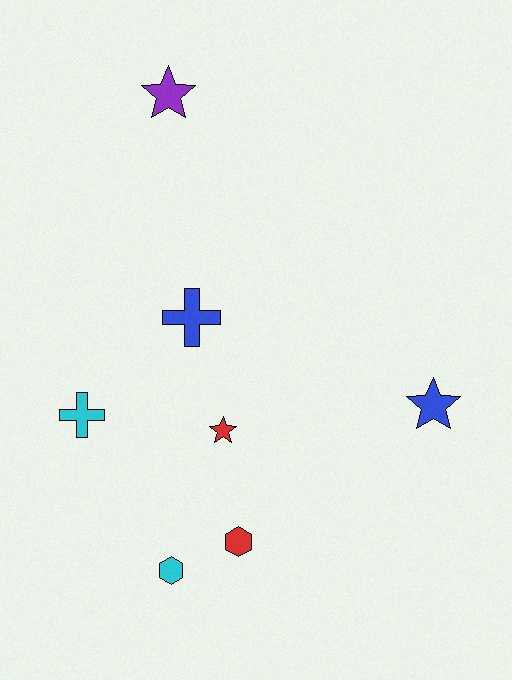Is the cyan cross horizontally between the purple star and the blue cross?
No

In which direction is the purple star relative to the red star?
The purple star is above the red star.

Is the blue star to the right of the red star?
Yes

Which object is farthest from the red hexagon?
The purple star is farthest from the red hexagon.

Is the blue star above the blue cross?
No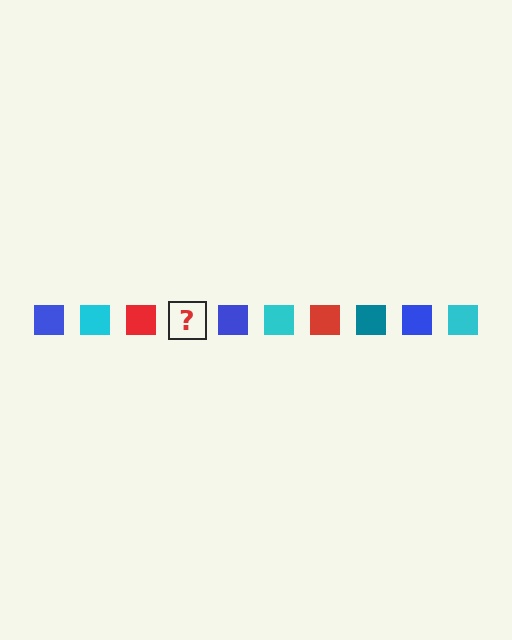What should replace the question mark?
The question mark should be replaced with a teal square.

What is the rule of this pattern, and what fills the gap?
The rule is that the pattern cycles through blue, cyan, red, teal squares. The gap should be filled with a teal square.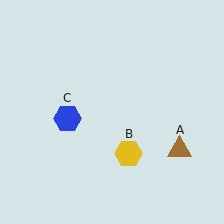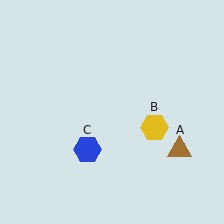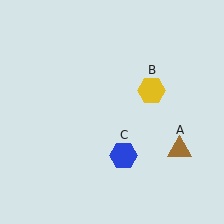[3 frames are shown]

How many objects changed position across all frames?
2 objects changed position: yellow hexagon (object B), blue hexagon (object C).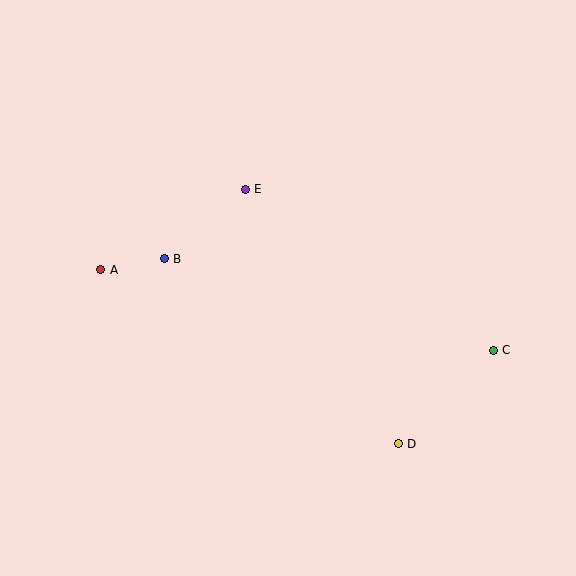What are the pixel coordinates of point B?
Point B is at (164, 259).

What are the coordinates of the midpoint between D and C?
The midpoint between D and C is at (446, 397).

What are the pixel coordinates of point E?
Point E is at (245, 189).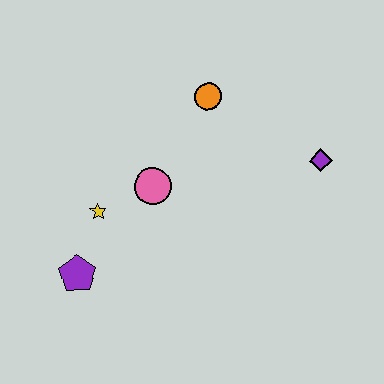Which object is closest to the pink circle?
The yellow star is closest to the pink circle.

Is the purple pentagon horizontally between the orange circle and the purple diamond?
No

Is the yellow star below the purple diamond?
Yes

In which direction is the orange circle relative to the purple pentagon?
The orange circle is above the purple pentagon.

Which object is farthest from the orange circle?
The purple pentagon is farthest from the orange circle.